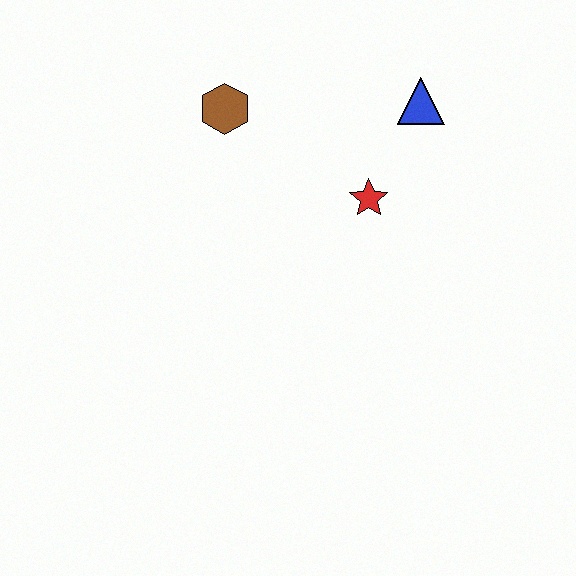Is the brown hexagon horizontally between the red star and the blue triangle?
No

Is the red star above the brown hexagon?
No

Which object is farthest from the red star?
The brown hexagon is farthest from the red star.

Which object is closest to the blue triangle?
The red star is closest to the blue triangle.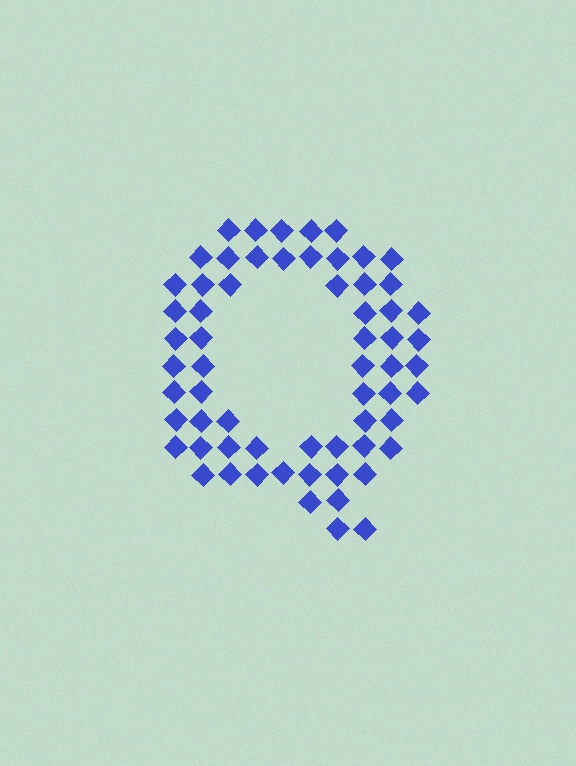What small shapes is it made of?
It is made of small diamonds.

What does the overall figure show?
The overall figure shows the letter Q.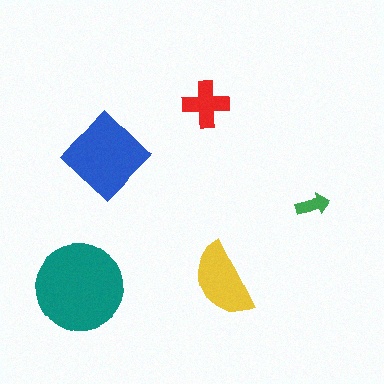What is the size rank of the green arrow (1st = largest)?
5th.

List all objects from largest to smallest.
The teal circle, the blue diamond, the yellow semicircle, the red cross, the green arrow.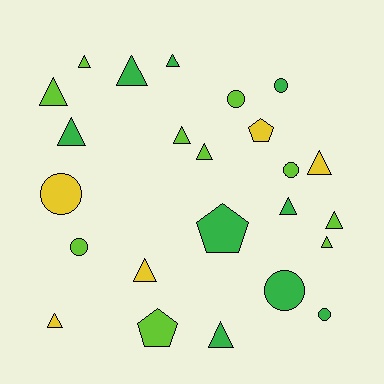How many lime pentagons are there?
There is 1 lime pentagon.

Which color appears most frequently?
Lime, with 10 objects.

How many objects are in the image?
There are 24 objects.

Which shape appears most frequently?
Triangle, with 14 objects.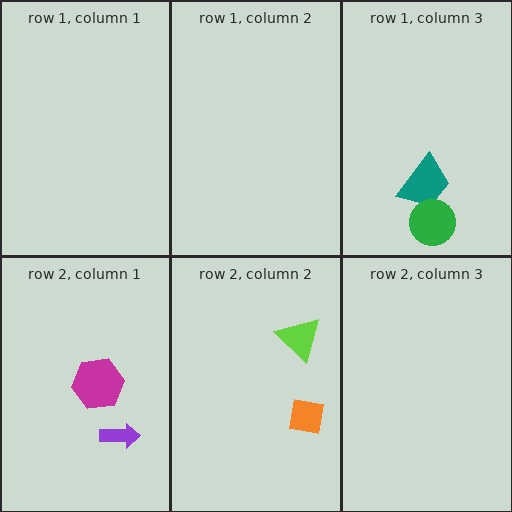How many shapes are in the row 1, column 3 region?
2.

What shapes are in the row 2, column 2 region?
The orange square, the lime triangle.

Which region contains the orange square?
The row 2, column 2 region.